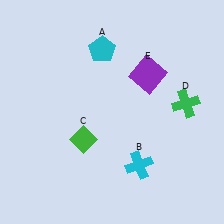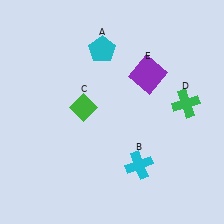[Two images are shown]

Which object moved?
The green diamond (C) moved up.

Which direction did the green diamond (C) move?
The green diamond (C) moved up.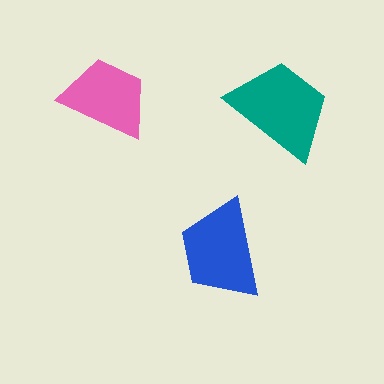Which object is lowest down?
The blue trapezoid is bottommost.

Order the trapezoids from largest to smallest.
the teal one, the blue one, the pink one.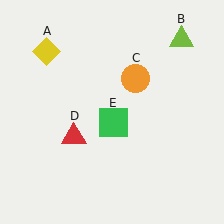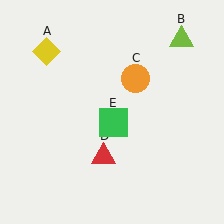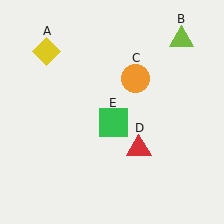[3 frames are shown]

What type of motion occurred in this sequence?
The red triangle (object D) rotated counterclockwise around the center of the scene.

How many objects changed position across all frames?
1 object changed position: red triangle (object D).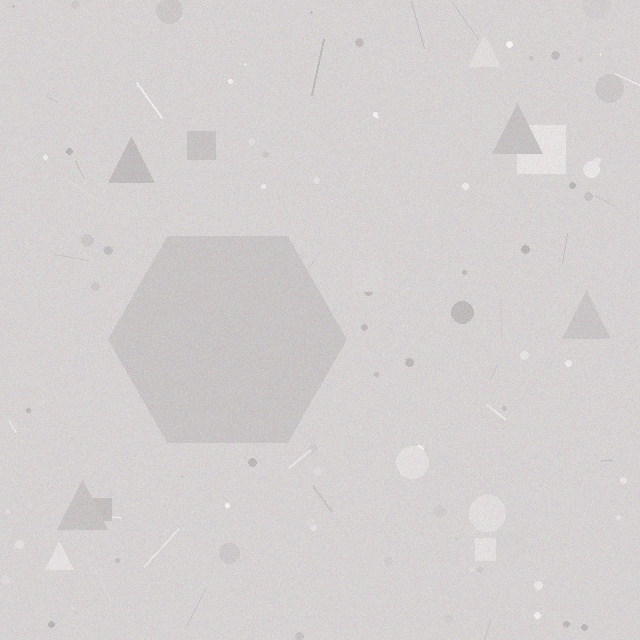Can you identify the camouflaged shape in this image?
The camouflaged shape is a hexagon.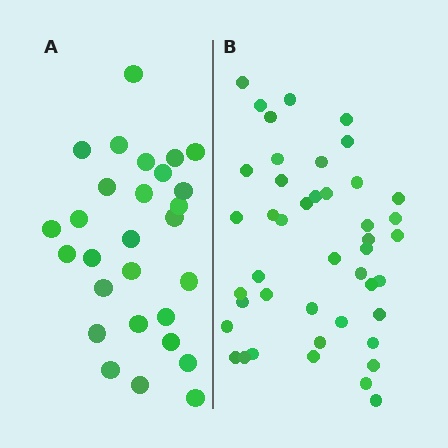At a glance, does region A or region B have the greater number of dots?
Region B (the right region) has more dots.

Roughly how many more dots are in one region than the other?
Region B has approximately 15 more dots than region A.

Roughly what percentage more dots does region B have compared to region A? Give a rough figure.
About 55% more.